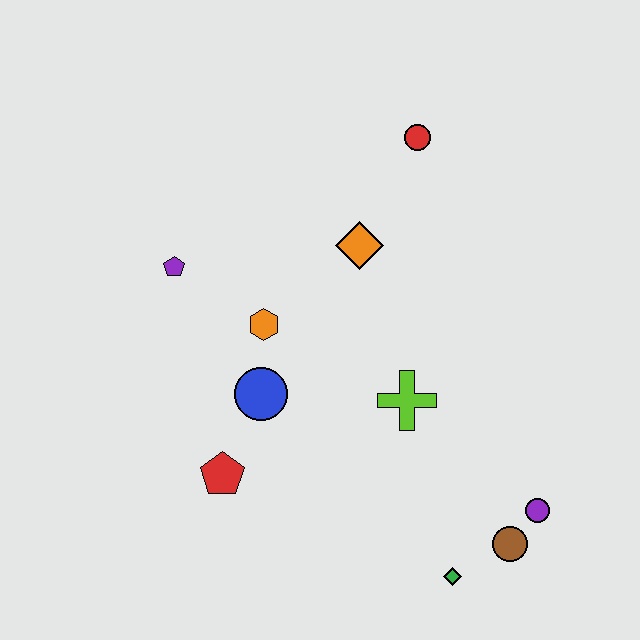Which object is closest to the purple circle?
The brown circle is closest to the purple circle.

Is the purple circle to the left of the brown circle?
No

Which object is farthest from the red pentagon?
The red circle is farthest from the red pentagon.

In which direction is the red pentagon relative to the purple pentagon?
The red pentagon is below the purple pentagon.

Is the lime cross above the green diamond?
Yes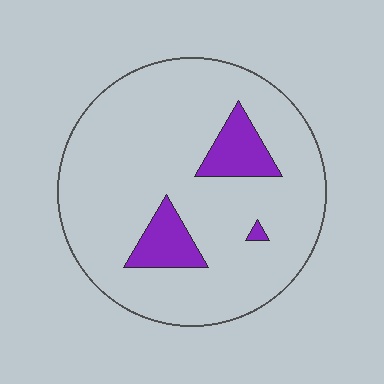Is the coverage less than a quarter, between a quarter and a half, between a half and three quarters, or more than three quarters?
Less than a quarter.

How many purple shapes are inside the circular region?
3.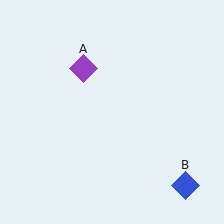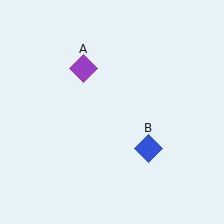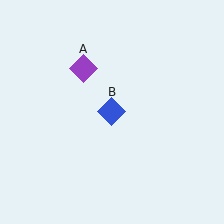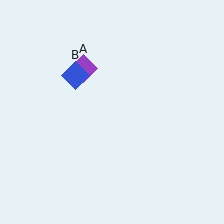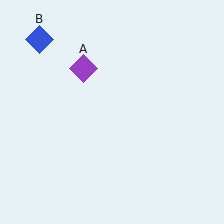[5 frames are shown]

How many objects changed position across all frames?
1 object changed position: blue diamond (object B).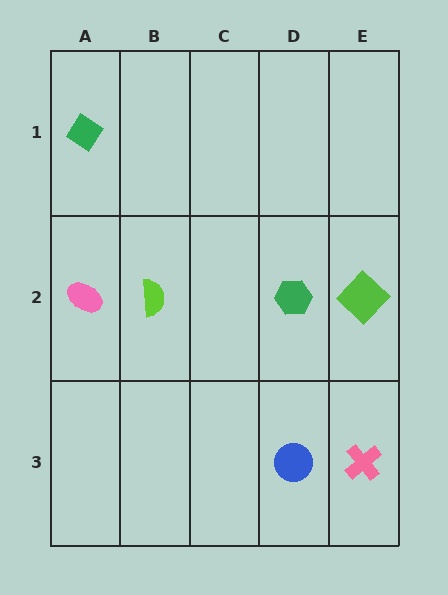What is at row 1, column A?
A green diamond.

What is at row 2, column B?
A lime semicircle.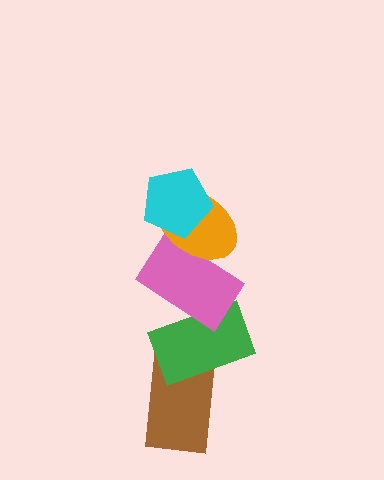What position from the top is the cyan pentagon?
The cyan pentagon is 1st from the top.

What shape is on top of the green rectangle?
The pink rectangle is on top of the green rectangle.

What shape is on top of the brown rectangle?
The green rectangle is on top of the brown rectangle.